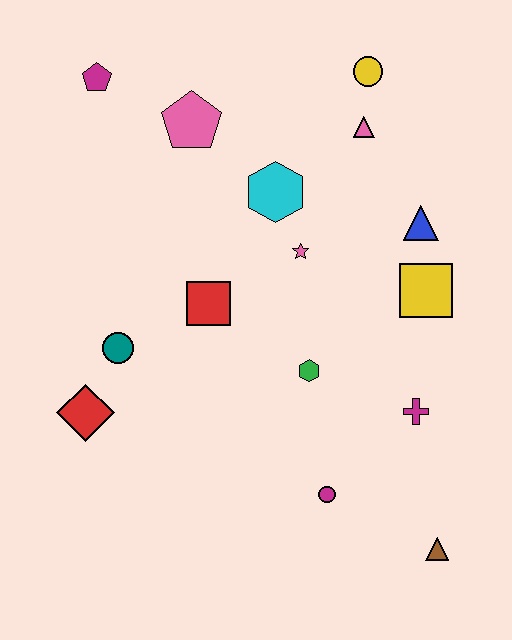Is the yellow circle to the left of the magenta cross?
Yes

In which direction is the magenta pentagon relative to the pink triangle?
The magenta pentagon is to the left of the pink triangle.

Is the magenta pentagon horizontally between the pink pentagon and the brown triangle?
No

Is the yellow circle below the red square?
No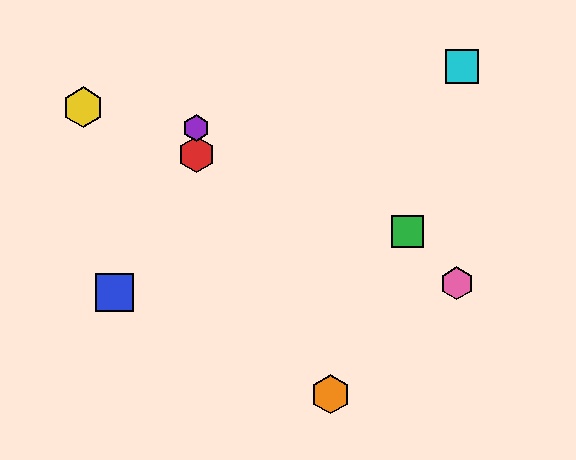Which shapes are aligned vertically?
The red hexagon, the purple hexagon are aligned vertically.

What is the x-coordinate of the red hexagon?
The red hexagon is at x≈196.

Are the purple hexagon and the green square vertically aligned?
No, the purple hexagon is at x≈196 and the green square is at x≈407.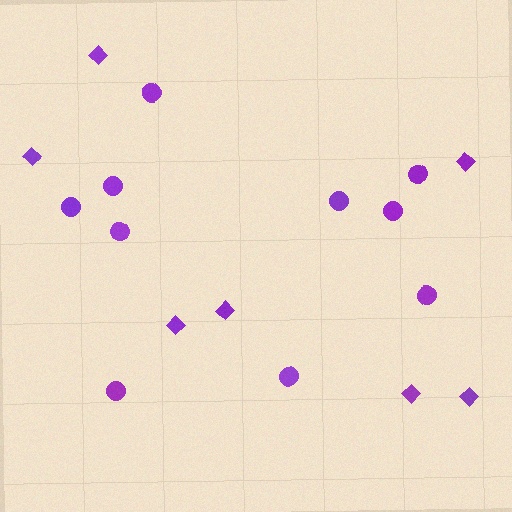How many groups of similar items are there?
There are 2 groups: one group of diamonds (7) and one group of circles (10).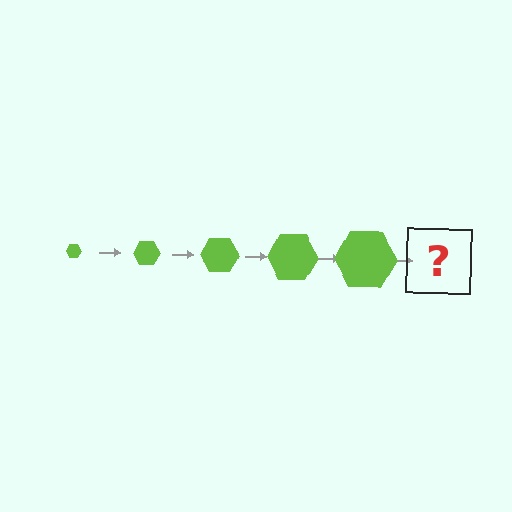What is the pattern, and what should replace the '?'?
The pattern is that the hexagon gets progressively larger each step. The '?' should be a lime hexagon, larger than the previous one.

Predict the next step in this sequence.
The next step is a lime hexagon, larger than the previous one.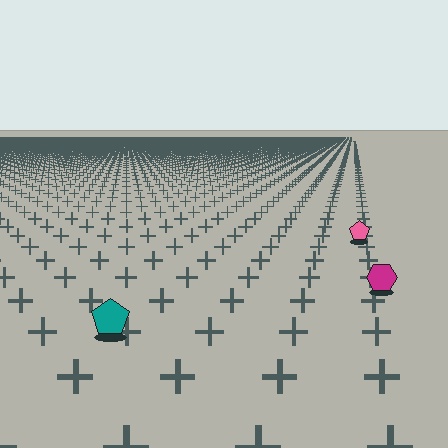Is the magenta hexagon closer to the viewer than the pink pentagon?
Yes. The magenta hexagon is closer — you can tell from the texture gradient: the ground texture is coarser near it.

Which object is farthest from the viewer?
The pink pentagon is farthest from the viewer. It appears smaller and the ground texture around it is denser.